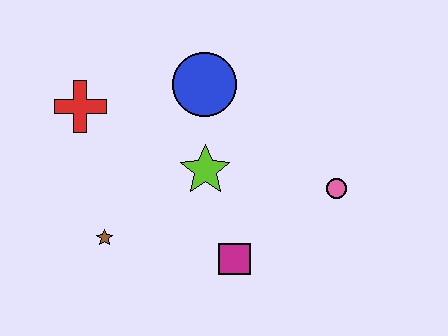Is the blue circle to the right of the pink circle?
No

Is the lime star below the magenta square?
No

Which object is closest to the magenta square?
The lime star is closest to the magenta square.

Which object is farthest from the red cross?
The pink circle is farthest from the red cross.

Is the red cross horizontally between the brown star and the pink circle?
No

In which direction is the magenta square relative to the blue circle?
The magenta square is below the blue circle.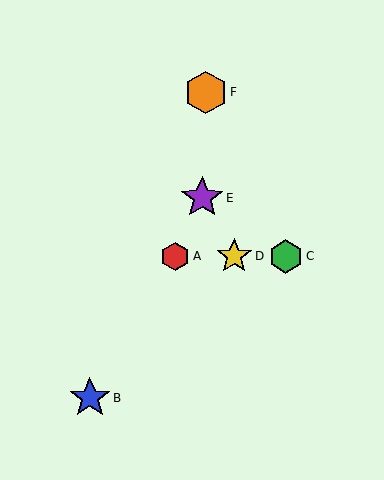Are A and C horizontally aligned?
Yes, both are at y≈256.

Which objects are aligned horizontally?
Objects A, C, D are aligned horizontally.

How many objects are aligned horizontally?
3 objects (A, C, D) are aligned horizontally.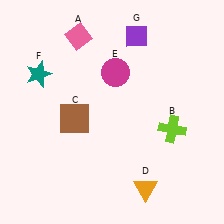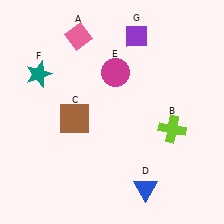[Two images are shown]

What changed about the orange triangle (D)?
In Image 1, D is orange. In Image 2, it changed to blue.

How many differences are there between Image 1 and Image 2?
There is 1 difference between the two images.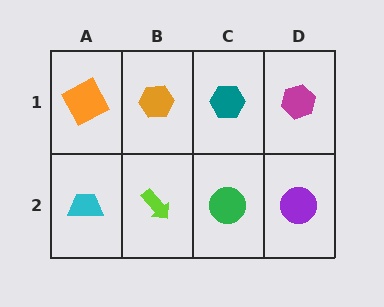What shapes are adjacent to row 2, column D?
A magenta hexagon (row 1, column D), a green circle (row 2, column C).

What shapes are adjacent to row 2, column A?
An orange square (row 1, column A), a lime arrow (row 2, column B).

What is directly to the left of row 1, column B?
An orange square.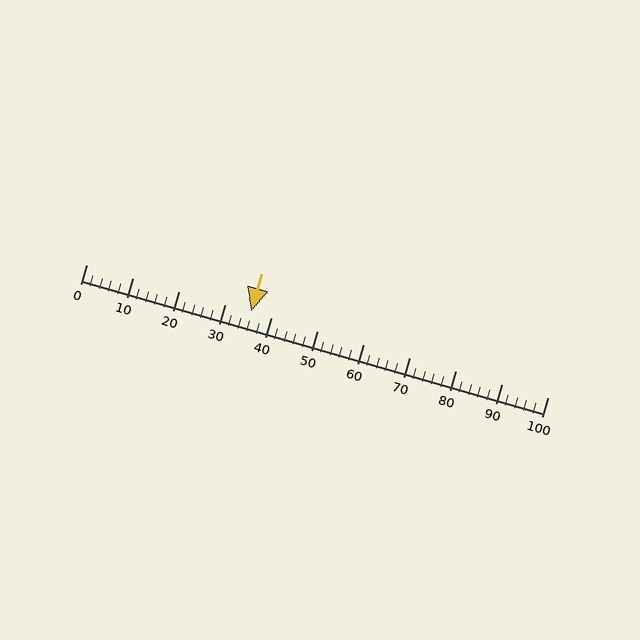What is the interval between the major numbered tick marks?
The major tick marks are spaced 10 units apart.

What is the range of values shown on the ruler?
The ruler shows values from 0 to 100.